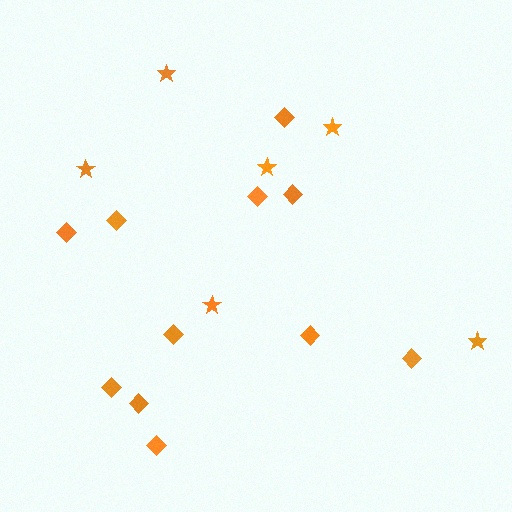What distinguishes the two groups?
There are 2 groups: one group of stars (6) and one group of diamonds (11).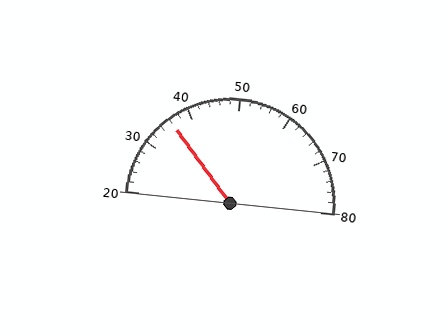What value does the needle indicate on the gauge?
The needle indicates approximately 36.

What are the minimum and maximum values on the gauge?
The gauge ranges from 20 to 80.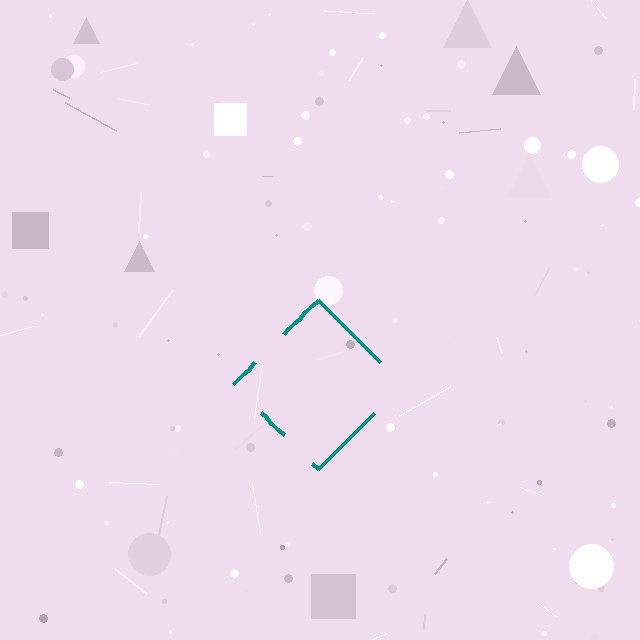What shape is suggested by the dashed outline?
The dashed outline suggests a diamond.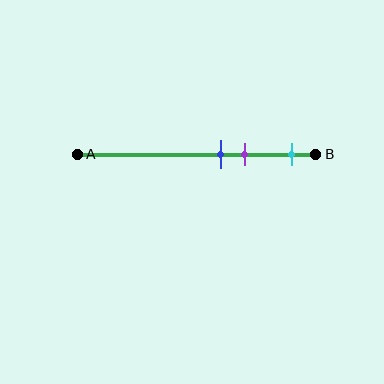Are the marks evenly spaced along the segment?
No, the marks are not evenly spaced.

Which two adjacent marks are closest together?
The blue and purple marks are the closest adjacent pair.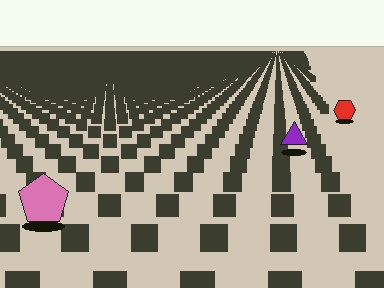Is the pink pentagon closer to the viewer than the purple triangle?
Yes. The pink pentagon is closer — you can tell from the texture gradient: the ground texture is coarser near it.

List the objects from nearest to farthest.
From nearest to farthest: the pink pentagon, the purple triangle, the red hexagon.